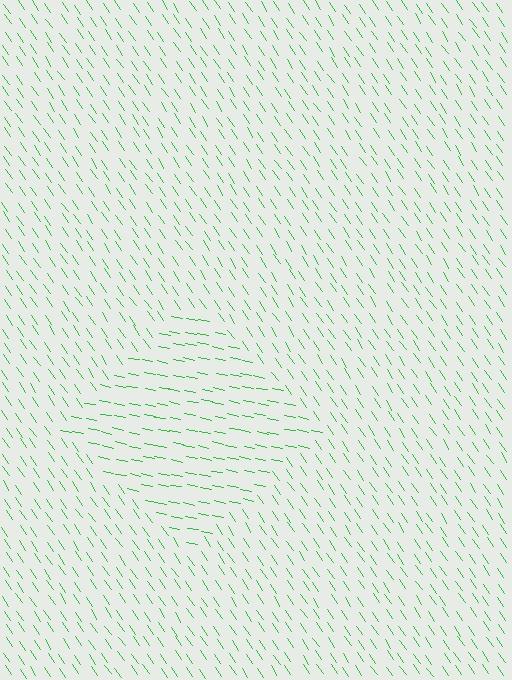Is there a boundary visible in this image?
Yes, there is a texture boundary formed by a change in line orientation.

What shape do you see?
I see a diamond.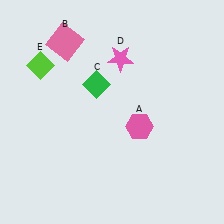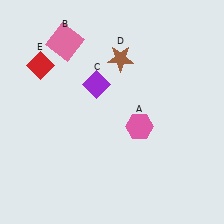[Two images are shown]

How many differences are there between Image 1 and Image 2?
There are 3 differences between the two images.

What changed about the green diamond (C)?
In Image 1, C is green. In Image 2, it changed to purple.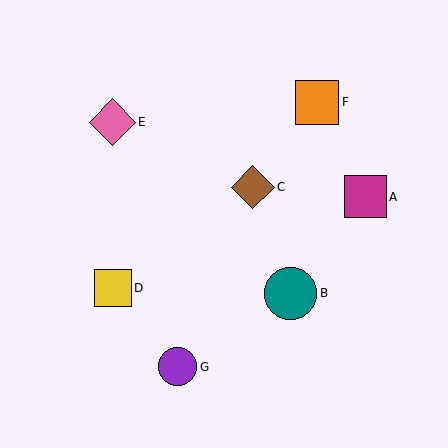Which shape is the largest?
The teal circle (labeled B) is the largest.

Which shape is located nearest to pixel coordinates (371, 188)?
The magenta square (labeled A) at (365, 197) is nearest to that location.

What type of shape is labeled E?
Shape E is a pink diamond.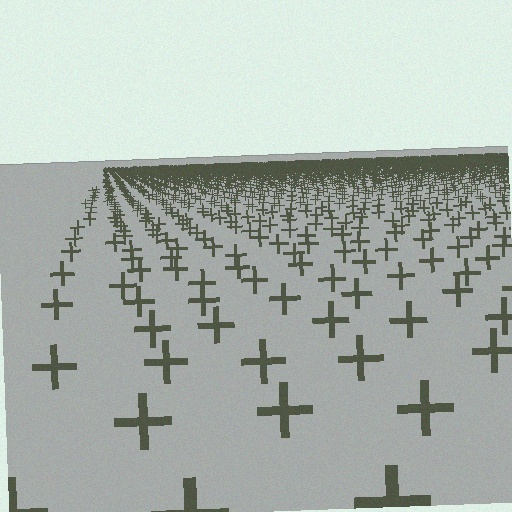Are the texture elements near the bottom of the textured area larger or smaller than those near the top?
Larger. Near the bottom, elements are closer to the viewer and appear at a bigger on-screen size.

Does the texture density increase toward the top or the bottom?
Density increases toward the top.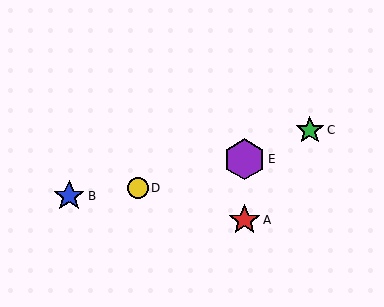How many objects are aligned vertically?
2 objects (A, E) are aligned vertically.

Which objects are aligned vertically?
Objects A, E are aligned vertically.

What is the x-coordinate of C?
Object C is at x≈310.